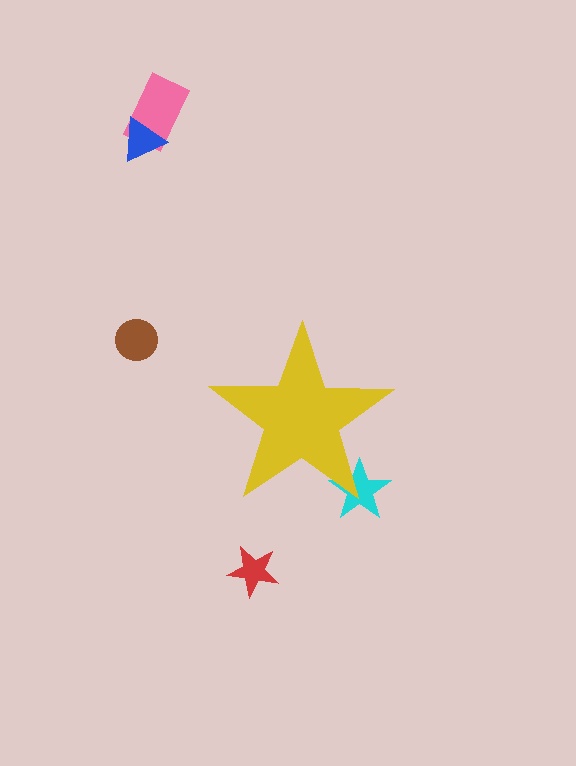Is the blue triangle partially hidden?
No, the blue triangle is fully visible.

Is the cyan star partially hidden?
Yes, the cyan star is partially hidden behind the yellow star.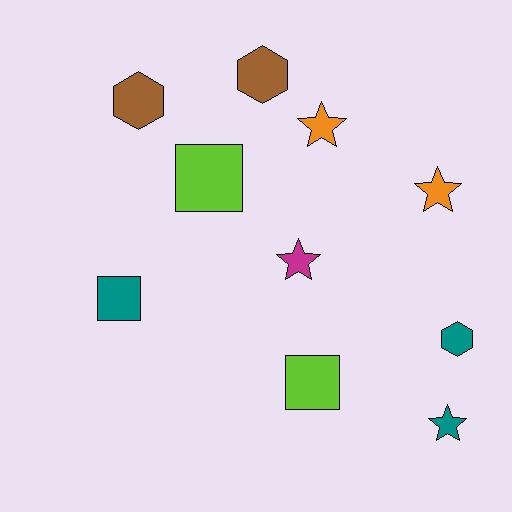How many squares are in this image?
There are 3 squares.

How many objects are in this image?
There are 10 objects.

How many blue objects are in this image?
There are no blue objects.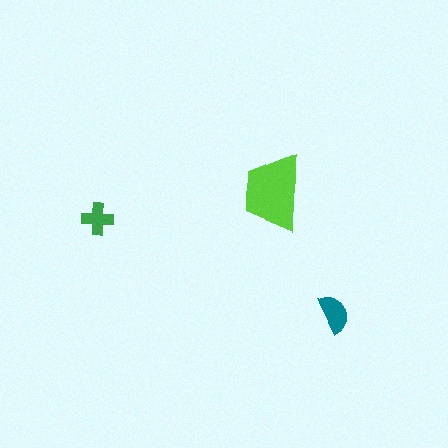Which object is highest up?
The lime trapezoid is topmost.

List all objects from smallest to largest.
The green cross, the teal semicircle, the lime trapezoid.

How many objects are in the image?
There are 3 objects in the image.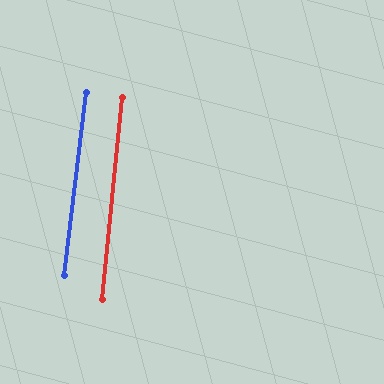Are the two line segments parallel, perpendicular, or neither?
Parallel — their directions differ by only 1.1°.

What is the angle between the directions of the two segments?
Approximately 1 degree.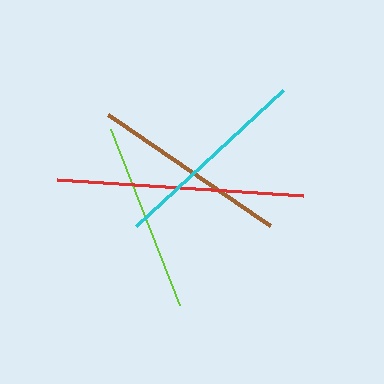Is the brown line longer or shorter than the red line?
The red line is longer than the brown line.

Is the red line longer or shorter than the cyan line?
The red line is longer than the cyan line.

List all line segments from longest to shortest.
From longest to shortest: red, cyan, brown, lime.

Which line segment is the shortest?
The lime line is the shortest at approximately 188 pixels.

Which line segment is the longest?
The red line is the longest at approximately 246 pixels.